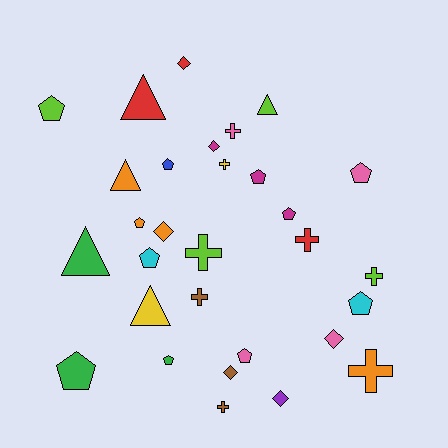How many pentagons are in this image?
There are 11 pentagons.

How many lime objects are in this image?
There are 4 lime objects.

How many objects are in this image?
There are 30 objects.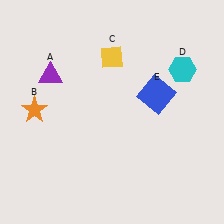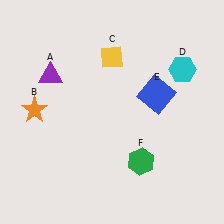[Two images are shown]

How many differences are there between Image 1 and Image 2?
There is 1 difference between the two images.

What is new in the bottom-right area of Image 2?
A green hexagon (F) was added in the bottom-right area of Image 2.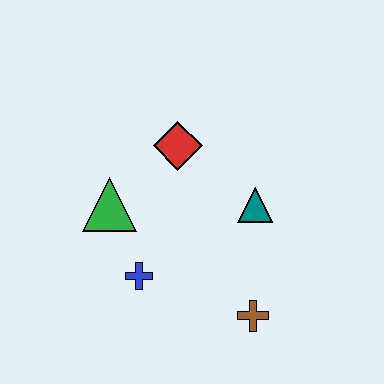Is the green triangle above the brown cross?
Yes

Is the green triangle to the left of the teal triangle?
Yes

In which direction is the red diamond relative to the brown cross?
The red diamond is above the brown cross.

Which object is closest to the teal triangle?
The red diamond is closest to the teal triangle.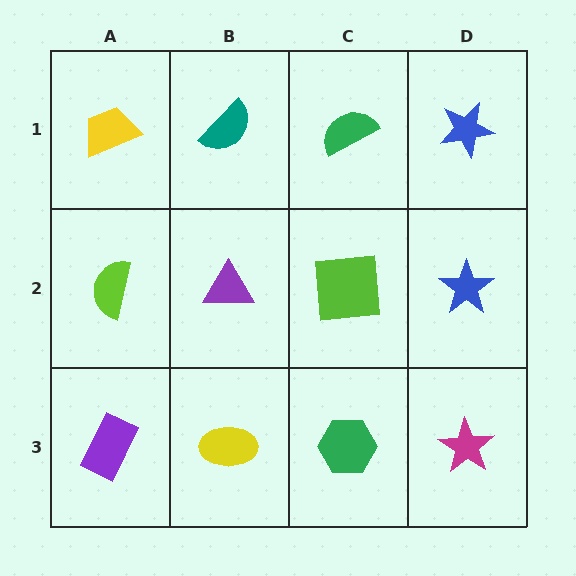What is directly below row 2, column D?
A magenta star.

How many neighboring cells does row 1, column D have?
2.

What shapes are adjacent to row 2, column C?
A green semicircle (row 1, column C), a green hexagon (row 3, column C), a purple triangle (row 2, column B), a blue star (row 2, column D).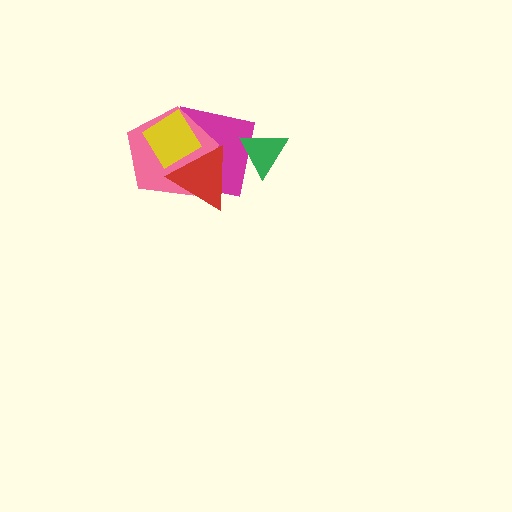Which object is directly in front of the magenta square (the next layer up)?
The pink pentagon is directly in front of the magenta square.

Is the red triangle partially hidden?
No, no other shape covers it.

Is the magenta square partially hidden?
Yes, it is partially covered by another shape.